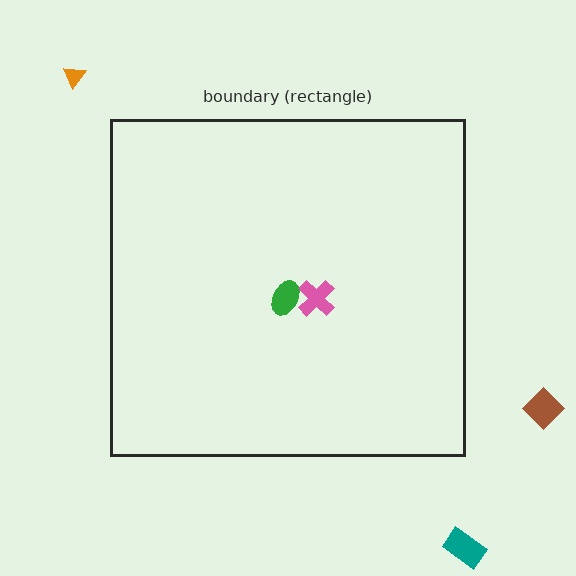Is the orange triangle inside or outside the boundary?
Outside.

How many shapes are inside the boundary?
2 inside, 3 outside.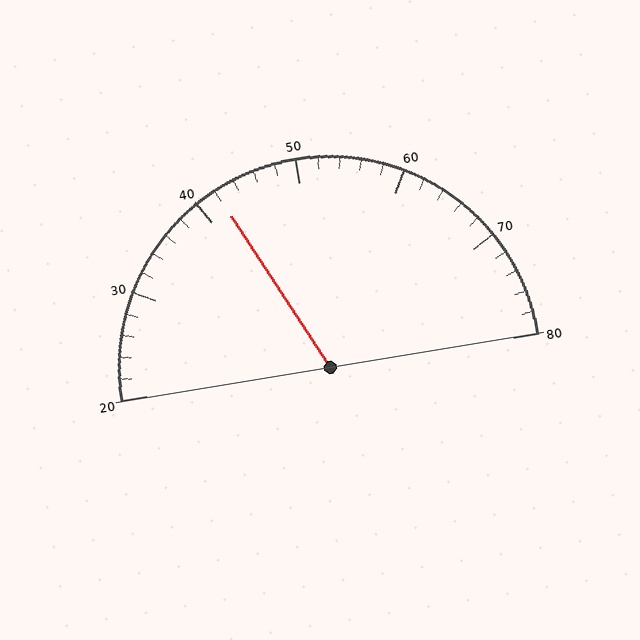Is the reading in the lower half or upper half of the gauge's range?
The reading is in the lower half of the range (20 to 80).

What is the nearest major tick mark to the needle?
The nearest major tick mark is 40.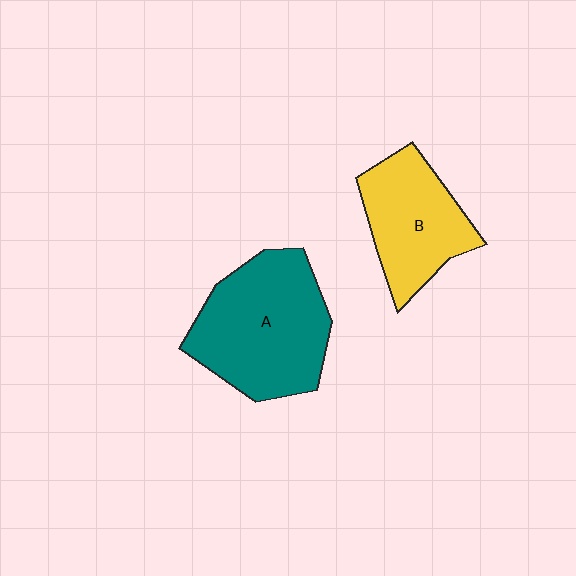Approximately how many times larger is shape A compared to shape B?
Approximately 1.4 times.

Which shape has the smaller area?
Shape B (yellow).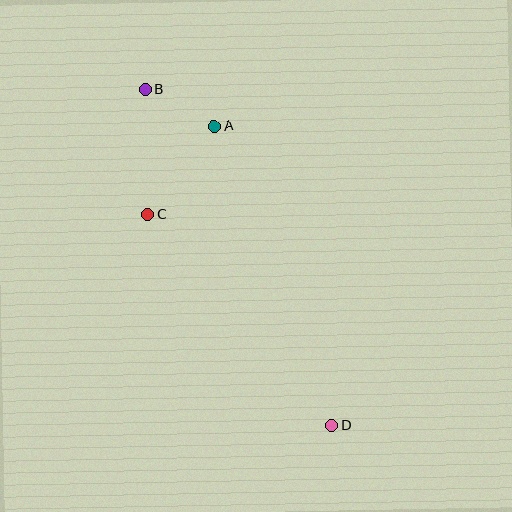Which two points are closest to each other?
Points A and B are closest to each other.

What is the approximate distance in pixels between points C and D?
The distance between C and D is approximately 280 pixels.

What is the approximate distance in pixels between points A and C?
The distance between A and C is approximately 111 pixels.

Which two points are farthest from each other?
Points B and D are farthest from each other.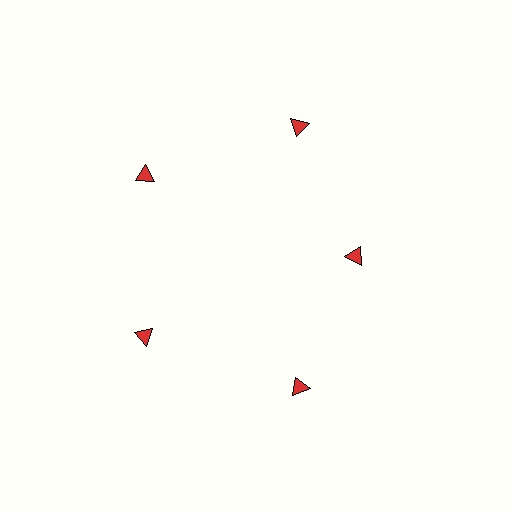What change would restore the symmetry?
The symmetry would be restored by moving it outward, back onto the ring so that all 5 triangles sit at equal angles and equal distance from the center.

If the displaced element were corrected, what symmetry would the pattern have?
It would have 5-fold rotational symmetry — the pattern would map onto itself every 72 degrees.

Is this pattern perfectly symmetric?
No. The 5 red triangles are arranged in a ring, but one element near the 3 o'clock position is pulled inward toward the center, breaking the 5-fold rotational symmetry.